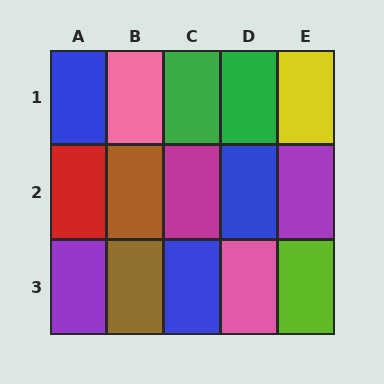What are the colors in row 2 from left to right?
Red, brown, magenta, blue, purple.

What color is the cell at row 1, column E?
Yellow.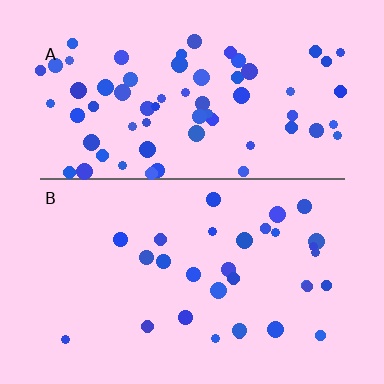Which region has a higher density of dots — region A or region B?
A (the top).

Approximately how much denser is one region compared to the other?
Approximately 2.1× — region A over region B.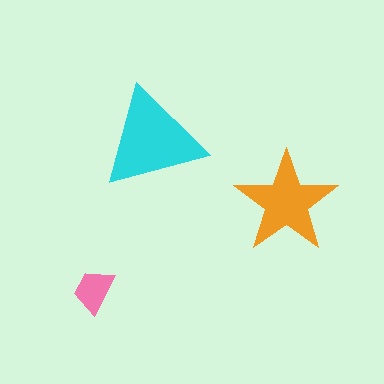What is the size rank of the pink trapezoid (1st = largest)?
3rd.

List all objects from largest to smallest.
The cyan triangle, the orange star, the pink trapezoid.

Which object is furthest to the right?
The orange star is rightmost.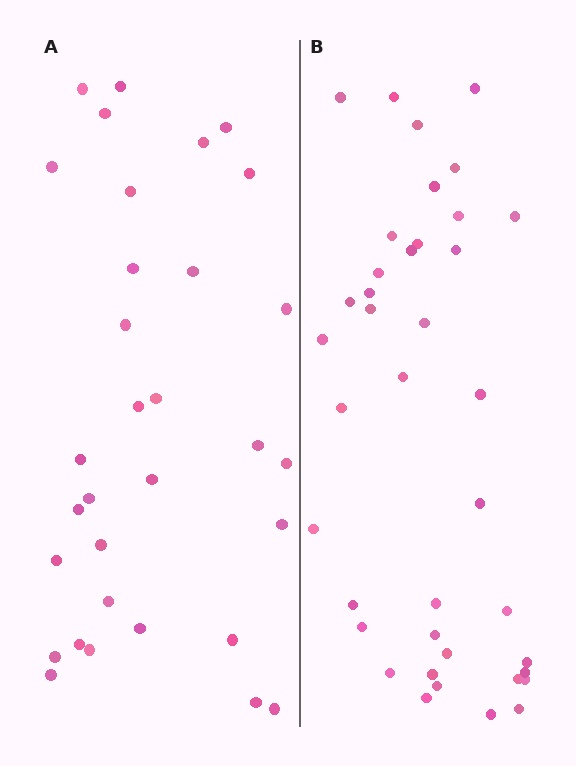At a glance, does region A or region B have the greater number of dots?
Region B (the right region) has more dots.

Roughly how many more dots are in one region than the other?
Region B has roughly 8 or so more dots than region A.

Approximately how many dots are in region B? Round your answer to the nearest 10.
About 40 dots. (The exact count is 39, which rounds to 40.)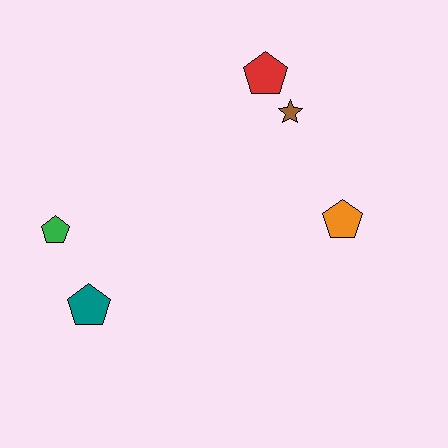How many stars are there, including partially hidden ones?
There is 1 star.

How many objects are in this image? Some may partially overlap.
There are 5 objects.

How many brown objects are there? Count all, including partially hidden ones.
There is 1 brown object.